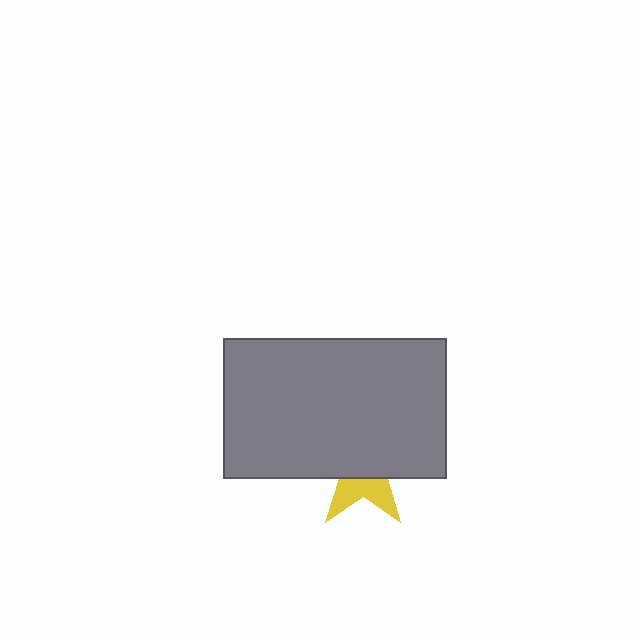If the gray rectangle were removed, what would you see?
You would see the complete yellow star.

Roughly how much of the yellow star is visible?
A small part of it is visible (roughly 35%).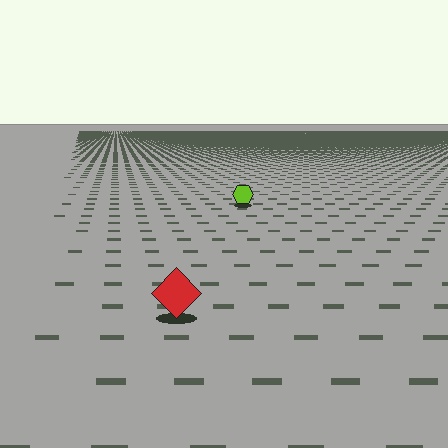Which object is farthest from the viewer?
The lime hexagon is farthest from the viewer. It appears smaller and the ground texture around it is denser.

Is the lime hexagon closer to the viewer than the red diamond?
No. The red diamond is closer — you can tell from the texture gradient: the ground texture is coarser near it.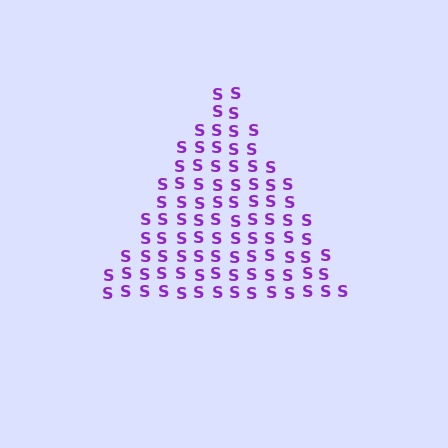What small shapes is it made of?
It is made of small letter S's.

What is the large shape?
The large shape is a triangle.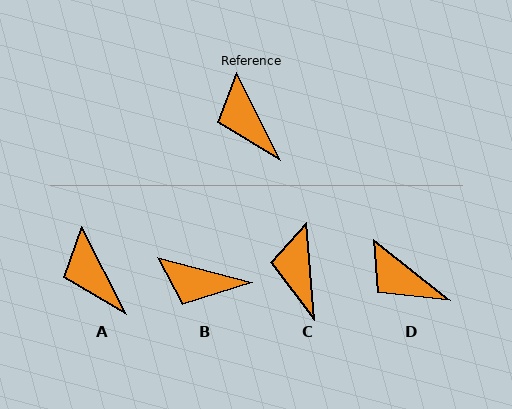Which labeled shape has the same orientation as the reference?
A.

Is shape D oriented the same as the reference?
No, it is off by about 25 degrees.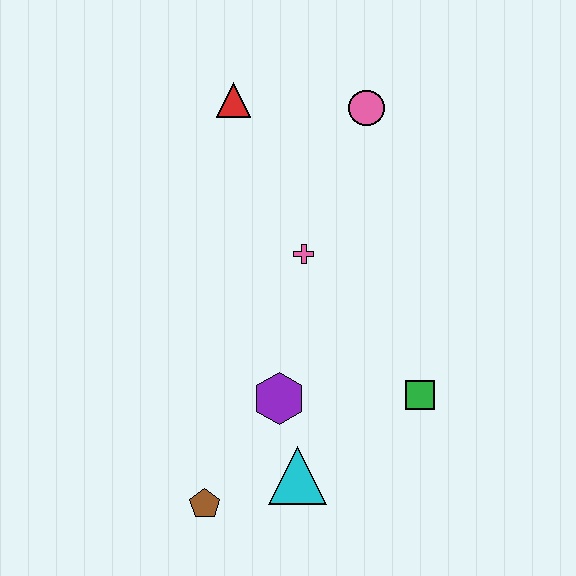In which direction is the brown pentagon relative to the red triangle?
The brown pentagon is below the red triangle.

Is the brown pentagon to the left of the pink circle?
Yes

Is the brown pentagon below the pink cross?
Yes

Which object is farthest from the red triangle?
The brown pentagon is farthest from the red triangle.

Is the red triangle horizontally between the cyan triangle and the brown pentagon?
Yes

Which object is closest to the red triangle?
The pink circle is closest to the red triangle.